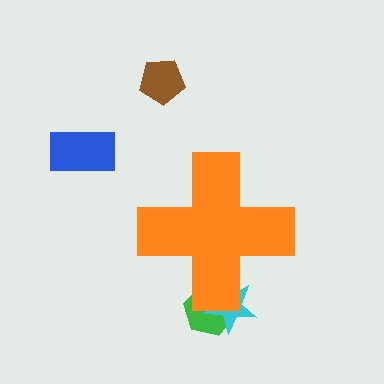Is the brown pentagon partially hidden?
No, the brown pentagon is fully visible.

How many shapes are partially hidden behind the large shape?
2 shapes are partially hidden.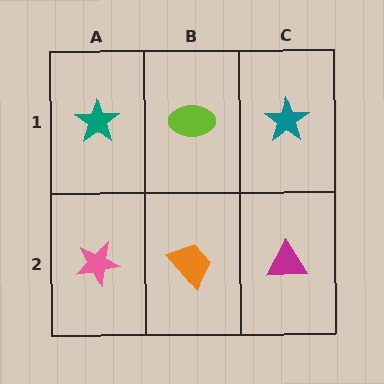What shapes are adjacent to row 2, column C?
A teal star (row 1, column C), an orange trapezoid (row 2, column B).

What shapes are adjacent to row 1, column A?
A pink star (row 2, column A), a lime ellipse (row 1, column B).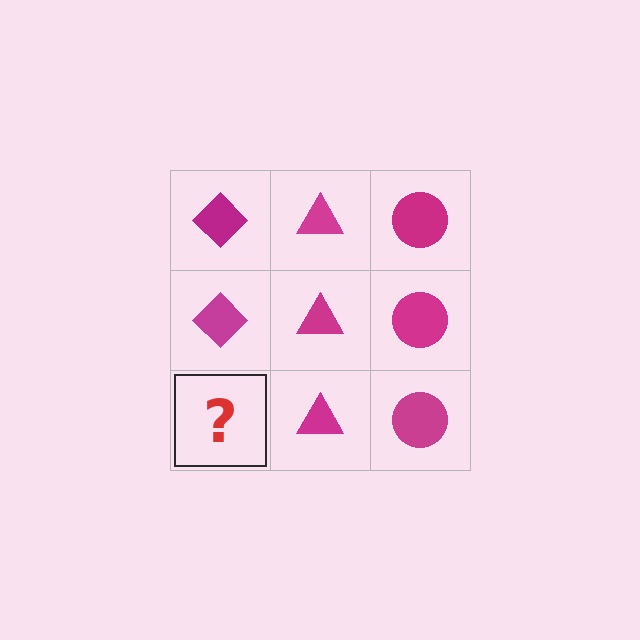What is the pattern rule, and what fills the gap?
The rule is that each column has a consistent shape. The gap should be filled with a magenta diamond.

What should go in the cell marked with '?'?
The missing cell should contain a magenta diamond.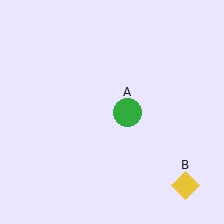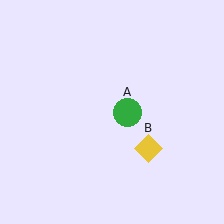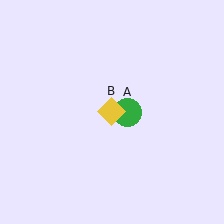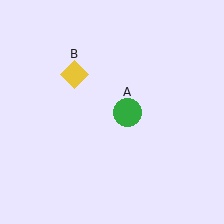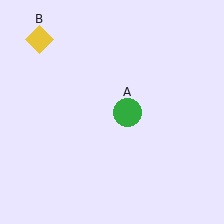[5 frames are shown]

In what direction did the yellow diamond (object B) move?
The yellow diamond (object B) moved up and to the left.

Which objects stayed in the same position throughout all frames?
Green circle (object A) remained stationary.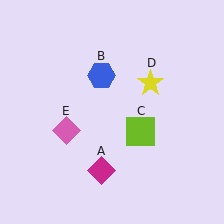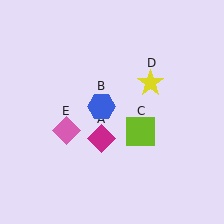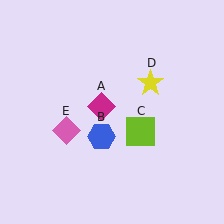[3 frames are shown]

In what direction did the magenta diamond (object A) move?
The magenta diamond (object A) moved up.